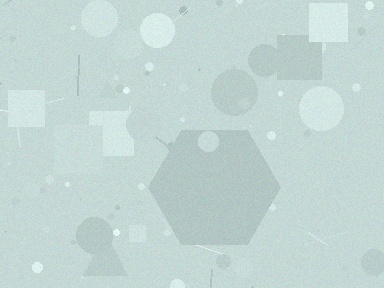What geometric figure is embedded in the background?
A hexagon is embedded in the background.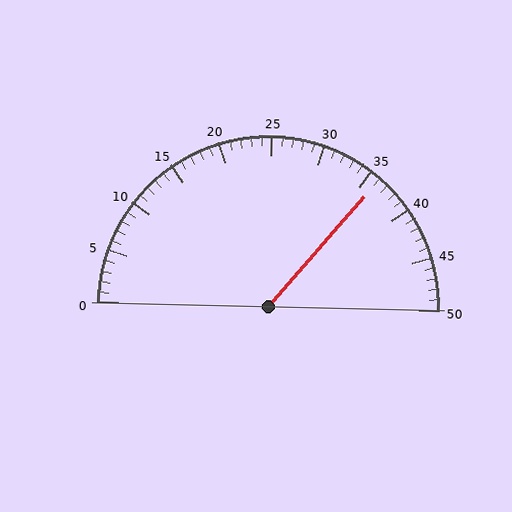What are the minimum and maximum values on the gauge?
The gauge ranges from 0 to 50.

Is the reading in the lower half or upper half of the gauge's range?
The reading is in the upper half of the range (0 to 50).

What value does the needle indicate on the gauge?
The needle indicates approximately 36.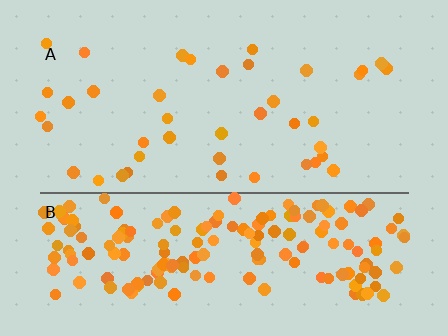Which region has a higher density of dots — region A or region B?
B (the bottom).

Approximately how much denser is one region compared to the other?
Approximately 4.7× — region B over region A.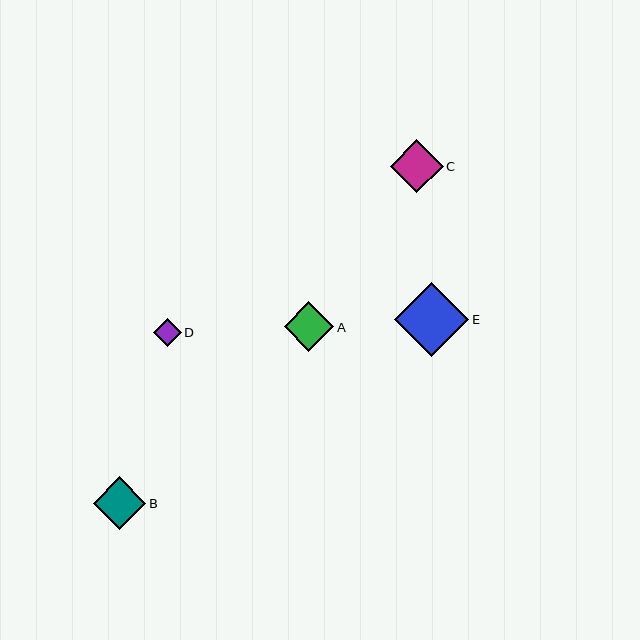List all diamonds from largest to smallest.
From largest to smallest: E, C, B, A, D.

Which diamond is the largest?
Diamond E is the largest with a size of approximately 74 pixels.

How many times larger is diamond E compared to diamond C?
Diamond E is approximately 1.4 times the size of diamond C.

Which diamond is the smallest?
Diamond D is the smallest with a size of approximately 28 pixels.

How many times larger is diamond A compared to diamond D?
Diamond A is approximately 1.8 times the size of diamond D.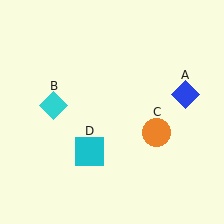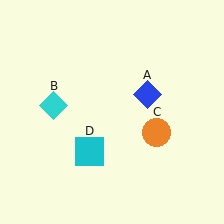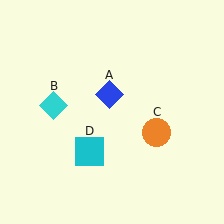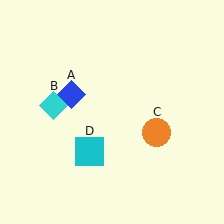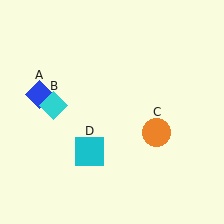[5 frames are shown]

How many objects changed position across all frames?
1 object changed position: blue diamond (object A).